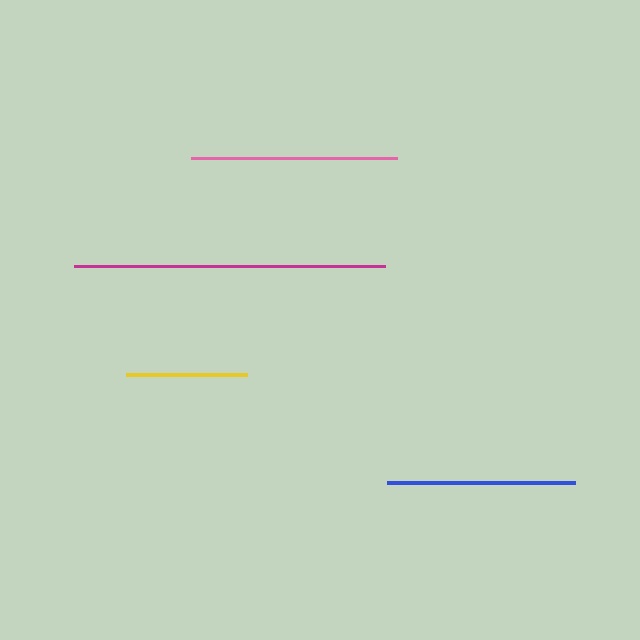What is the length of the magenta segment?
The magenta segment is approximately 311 pixels long.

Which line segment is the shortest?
The yellow line is the shortest at approximately 120 pixels.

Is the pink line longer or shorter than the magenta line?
The magenta line is longer than the pink line.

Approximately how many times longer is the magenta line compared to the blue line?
The magenta line is approximately 1.7 times the length of the blue line.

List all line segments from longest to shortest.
From longest to shortest: magenta, pink, blue, yellow.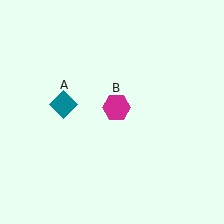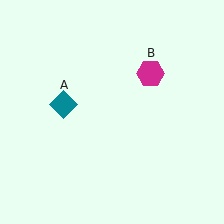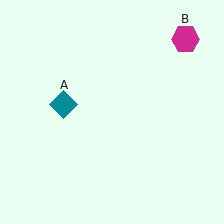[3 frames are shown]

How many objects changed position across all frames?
1 object changed position: magenta hexagon (object B).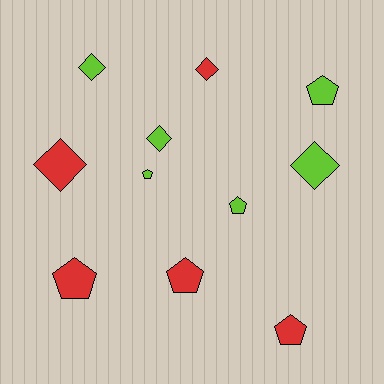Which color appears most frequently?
Lime, with 6 objects.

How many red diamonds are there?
There are 2 red diamonds.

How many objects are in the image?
There are 11 objects.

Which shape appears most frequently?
Pentagon, with 6 objects.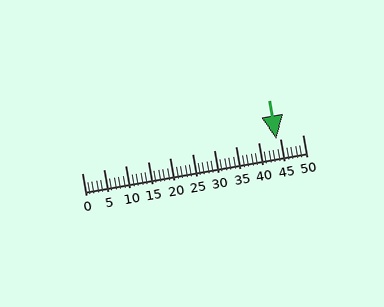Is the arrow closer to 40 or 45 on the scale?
The arrow is closer to 45.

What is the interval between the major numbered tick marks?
The major tick marks are spaced 5 units apart.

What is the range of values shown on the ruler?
The ruler shows values from 0 to 50.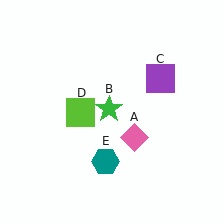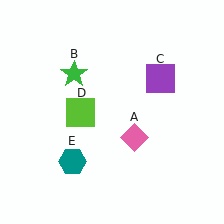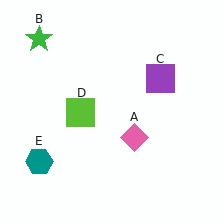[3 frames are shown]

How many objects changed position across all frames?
2 objects changed position: green star (object B), teal hexagon (object E).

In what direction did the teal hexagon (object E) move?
The teal hexagon (object E) moved left.